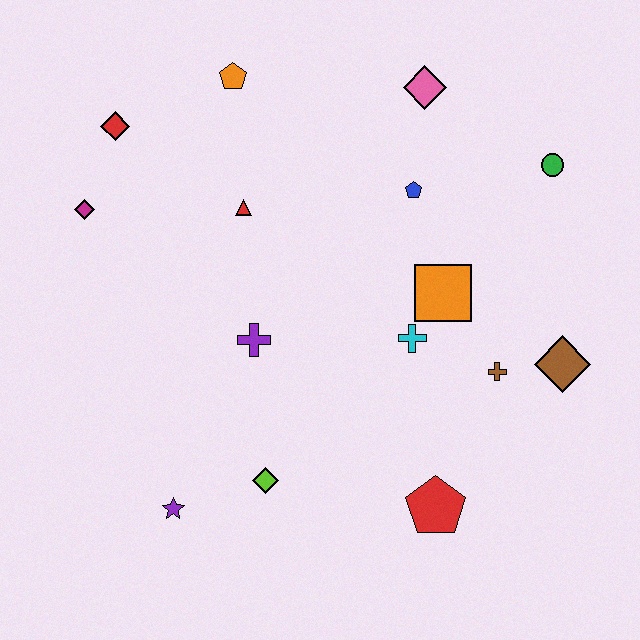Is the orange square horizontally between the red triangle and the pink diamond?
No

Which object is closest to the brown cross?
The brown diamond is closest to the brown cross.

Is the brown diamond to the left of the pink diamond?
No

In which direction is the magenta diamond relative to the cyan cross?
The magenta diamond is to the left of the cyan cross.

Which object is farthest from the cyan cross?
The red diamond is farthest from the cyan cross.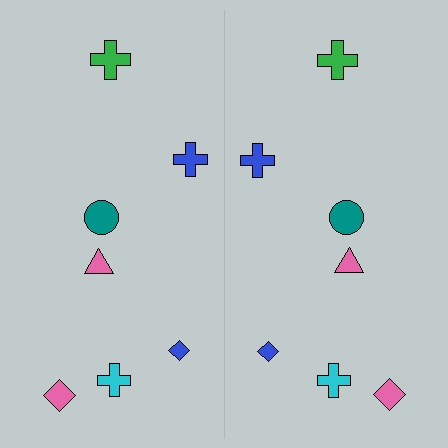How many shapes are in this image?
There are 14 shapes in this image.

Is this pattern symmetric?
Yes, this pattern has bilateral (reflection) symmetry.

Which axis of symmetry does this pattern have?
The pattern has a vertical axis of symmetry running through the center of the image.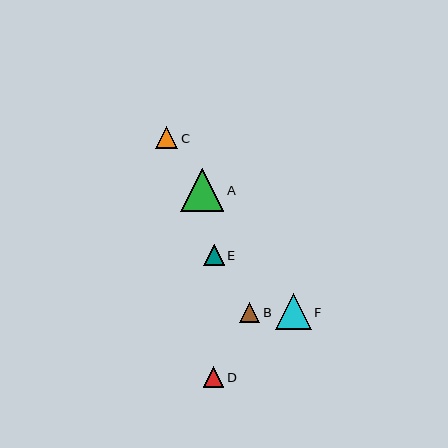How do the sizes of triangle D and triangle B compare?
Triangle D and triangle B are approximately the same size.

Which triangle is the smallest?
Triangle B is the smallest with a size of approximately 20 pixels.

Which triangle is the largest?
Triangle A is the largest with a size of approximately 43 pixels.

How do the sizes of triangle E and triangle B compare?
Triangle E and triangle B are approximately the same size.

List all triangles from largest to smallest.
From largest to smallest: A, F, C, E, D, B.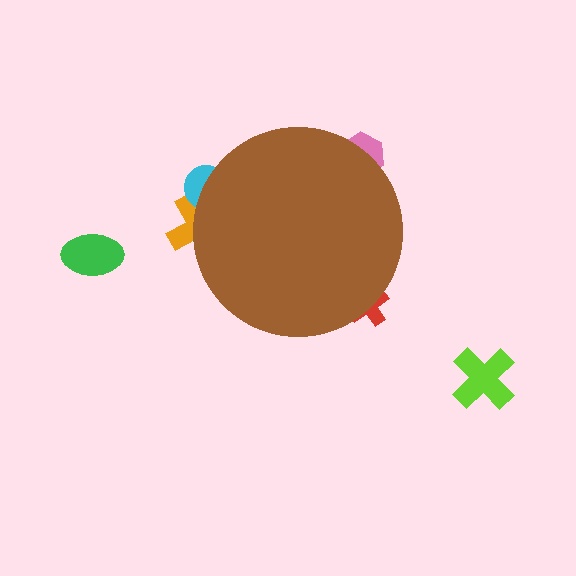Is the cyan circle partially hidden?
Yes, the cyan circle is partially hidden behind the brown circle.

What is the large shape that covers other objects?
A brown circle.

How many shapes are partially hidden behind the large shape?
4 shapes are partially hidden.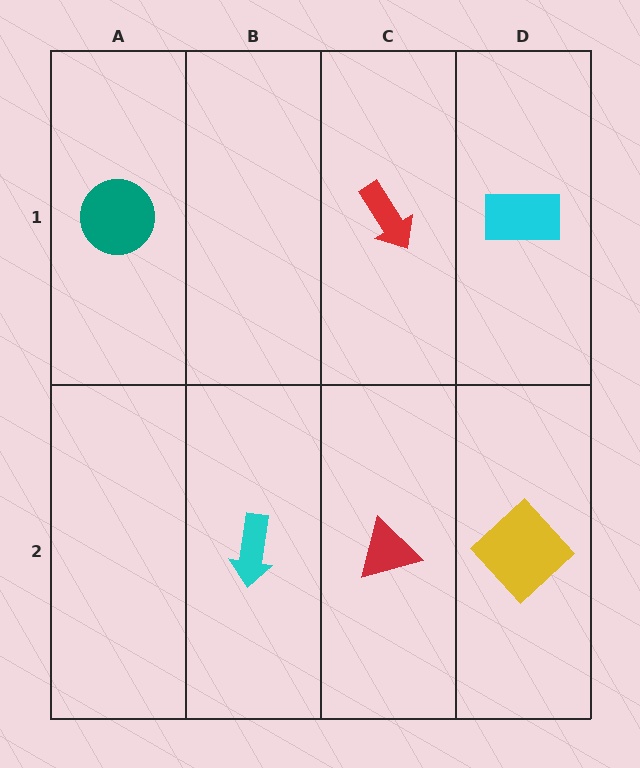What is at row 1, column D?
A cyan rectangle.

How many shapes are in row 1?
3 shapes.